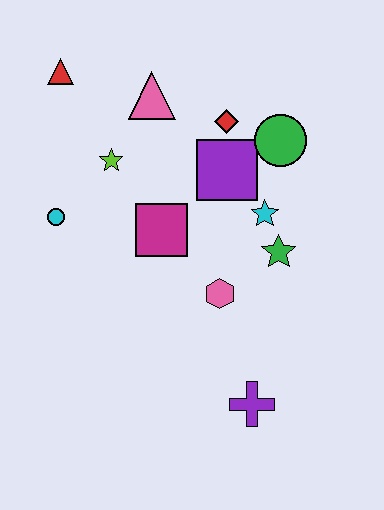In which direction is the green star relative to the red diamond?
The green star is below the red diamond.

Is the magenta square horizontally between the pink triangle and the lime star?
No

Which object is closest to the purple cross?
The pink hexagon is closest to the purple cross.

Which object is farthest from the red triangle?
The purple cross is farthest from the red triangle.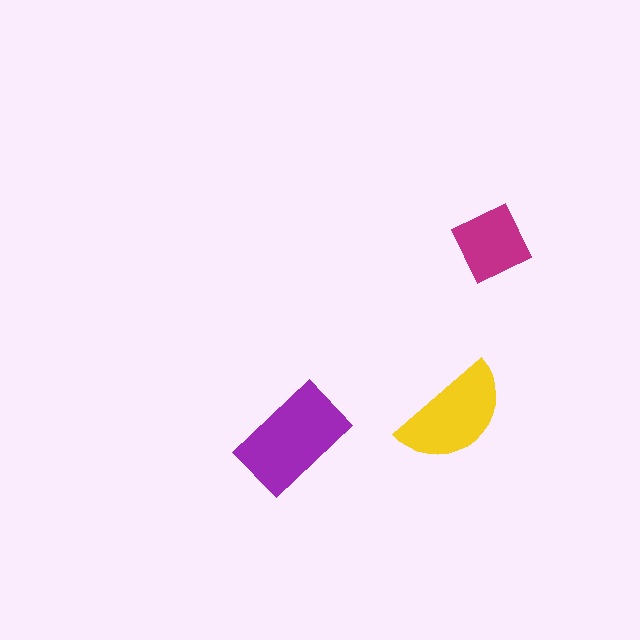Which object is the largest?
The purple rectangle.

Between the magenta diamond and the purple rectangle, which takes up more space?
The purple rectangle.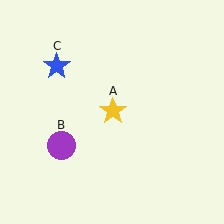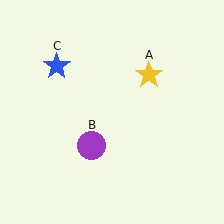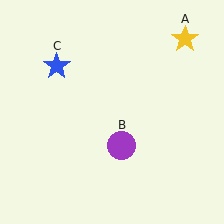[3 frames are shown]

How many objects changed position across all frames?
2 objects changed position: yellow star (object A), purple circle (object B).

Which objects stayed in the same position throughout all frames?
Blue star (object C) remained stationary.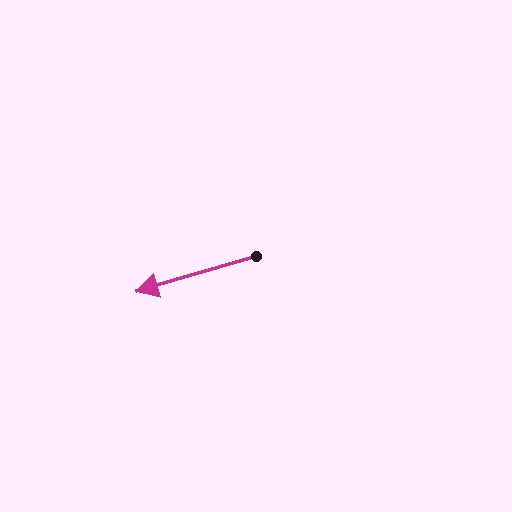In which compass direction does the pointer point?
West.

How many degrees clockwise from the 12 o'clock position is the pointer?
Approximately 254 degrees.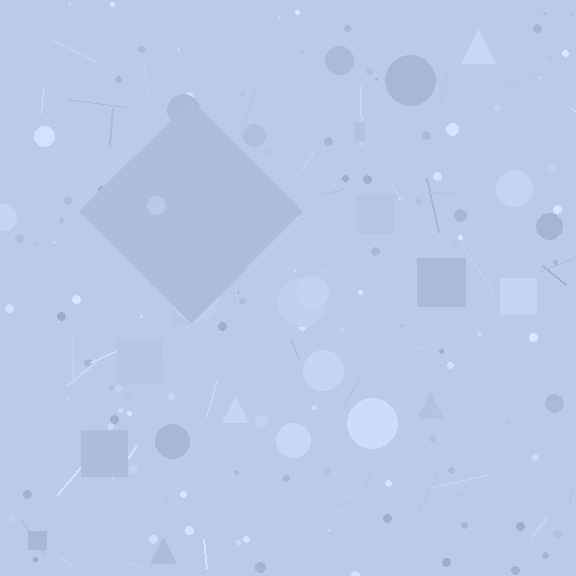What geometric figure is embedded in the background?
A diamond is embedded in the background.